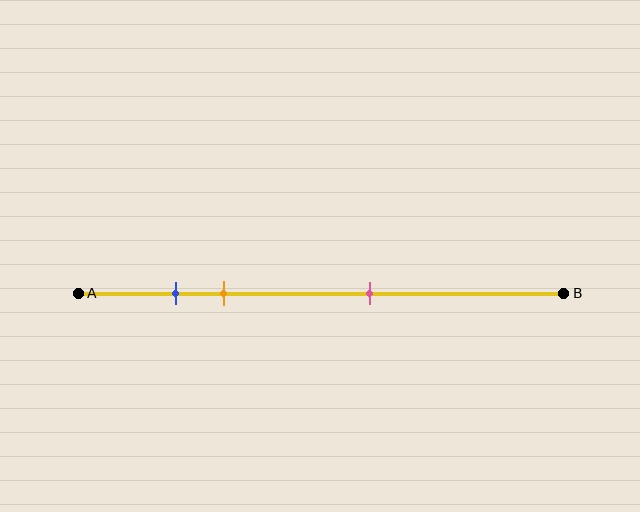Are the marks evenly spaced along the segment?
No, the marks are not evenly spaced.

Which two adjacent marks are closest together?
The blue and orange marks are the closest adjacent pair.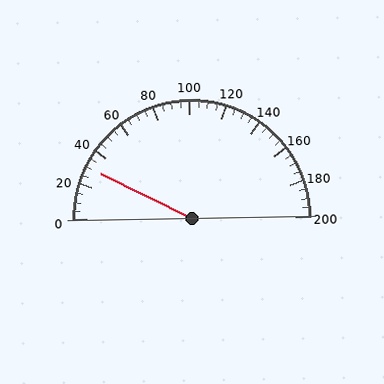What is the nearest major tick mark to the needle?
The nearest major tick mark is 40.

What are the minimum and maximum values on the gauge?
The gauge ranges from 0 to 200.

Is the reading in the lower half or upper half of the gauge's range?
The reading is in the lower half of the range (0 to 200).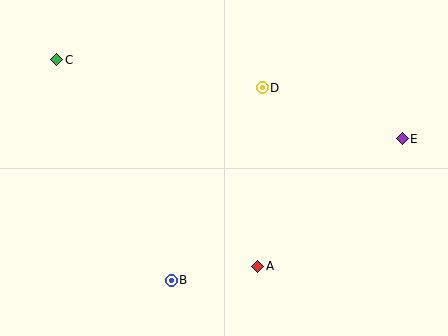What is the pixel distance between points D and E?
The distance between D and E is 149 pixels.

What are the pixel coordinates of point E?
Point E is at (402, 139).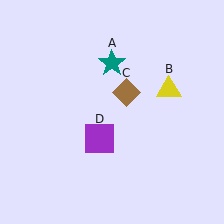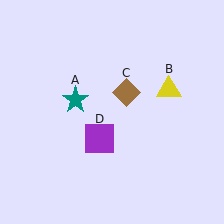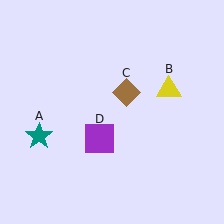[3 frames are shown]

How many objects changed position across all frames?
1 object changed position: teal star (object A).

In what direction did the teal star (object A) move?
The teal star (object A) moved down and to the left.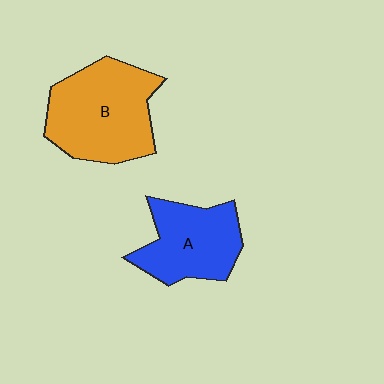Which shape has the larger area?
Shape B (orange).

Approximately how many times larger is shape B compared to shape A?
Approximately 1.3 times.